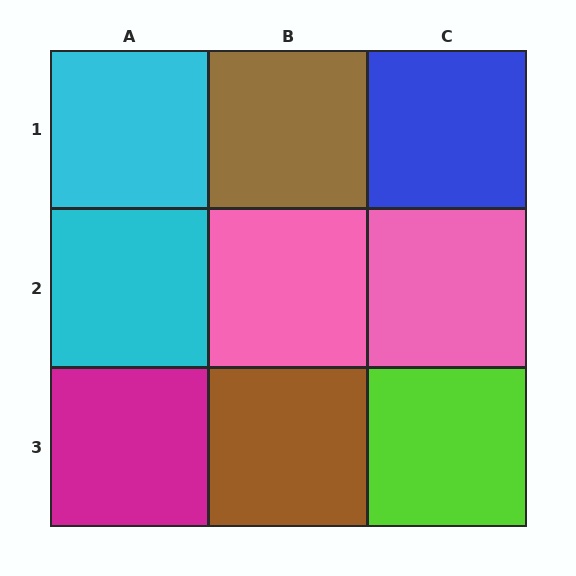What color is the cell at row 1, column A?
Cyan.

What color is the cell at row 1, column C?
Blue.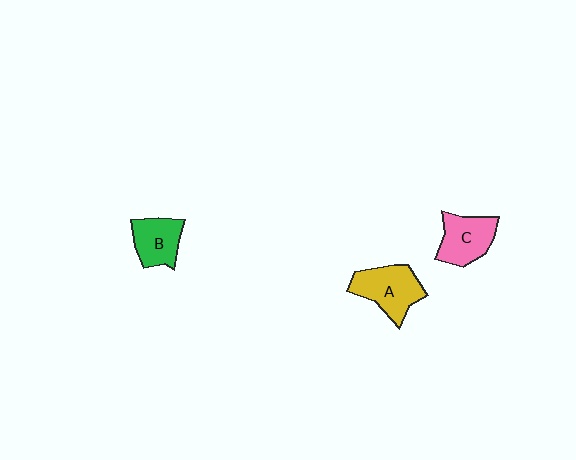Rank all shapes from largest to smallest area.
From largest to smallest: A (yellow), C (pink), B (green).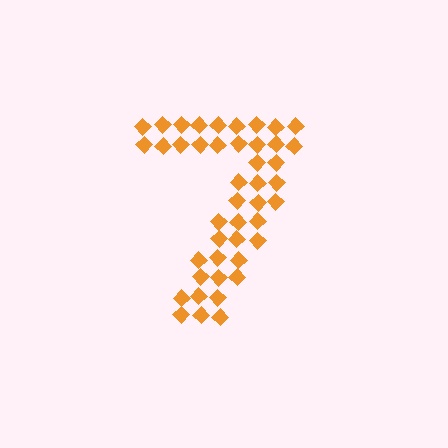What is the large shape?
The large shape is the digit 7.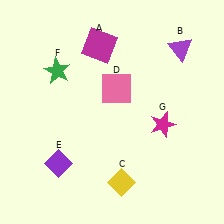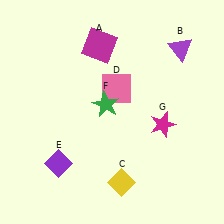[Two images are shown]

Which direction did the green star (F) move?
The green star (F) moved right.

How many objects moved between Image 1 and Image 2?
1 object moved between the two images.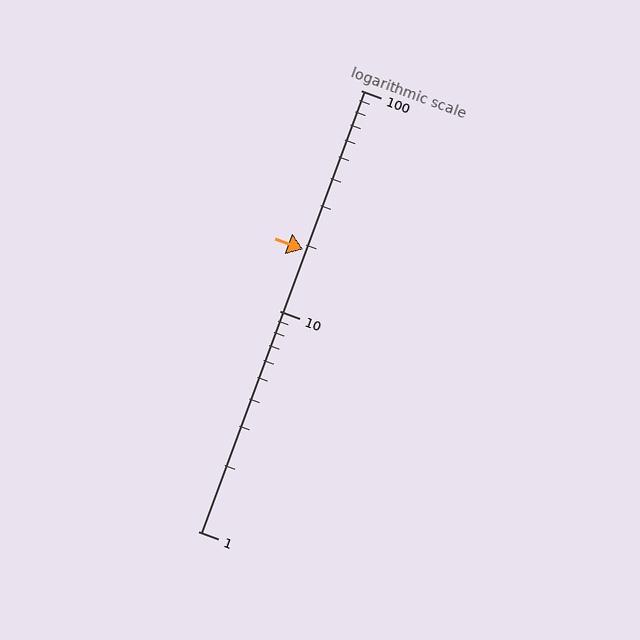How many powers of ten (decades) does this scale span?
The scale spans 2 decades, from 1 to 100.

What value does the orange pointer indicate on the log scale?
The pointer indicates approximately 19.